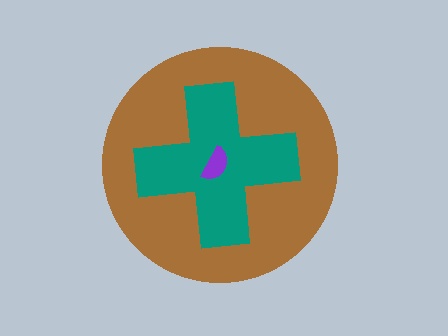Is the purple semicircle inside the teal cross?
Yes.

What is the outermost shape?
The brown circle.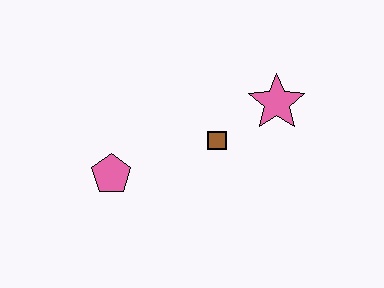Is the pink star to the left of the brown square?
No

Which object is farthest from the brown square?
The pink pentagon is farthest from the brown square.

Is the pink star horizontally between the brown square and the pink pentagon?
No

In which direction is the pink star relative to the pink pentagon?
The pink star is to the right of the pink pentagon.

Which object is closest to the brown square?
The pink star is closest to the brown square.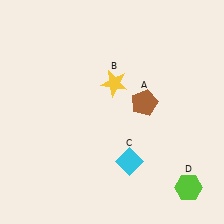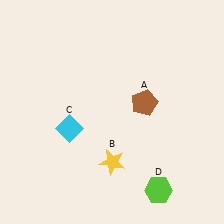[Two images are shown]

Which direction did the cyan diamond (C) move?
The cyan diamond (C) moved left.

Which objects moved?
The objects that moved are: the yellow star (B), the cyan diamond (C), the lime hexagon (D).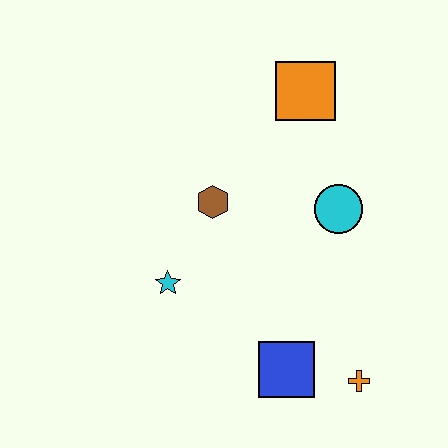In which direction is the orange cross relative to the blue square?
The orange cross is to the right of the blue square.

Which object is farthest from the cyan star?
The orange square is farthest from the cyan star.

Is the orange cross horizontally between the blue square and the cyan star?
No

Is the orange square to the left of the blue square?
No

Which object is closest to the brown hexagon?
The cyan star is closest to the brown hexagon.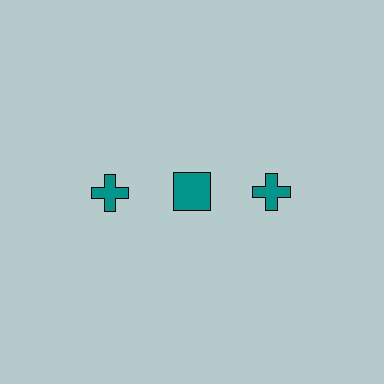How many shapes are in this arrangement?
There are 3 shapes arranged in a grid pattern.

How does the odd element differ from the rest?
It has a different shape: square instead of cross.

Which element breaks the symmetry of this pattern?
The teal square in the top row, second from left column breaks the symmetry. All other shapes are teal crosses.